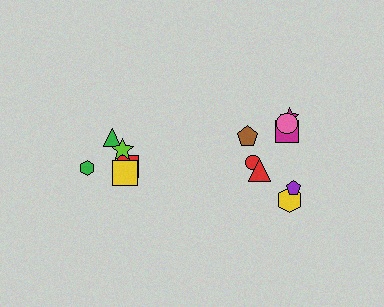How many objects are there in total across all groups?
There are 13 objects.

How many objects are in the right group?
There are 8 objects.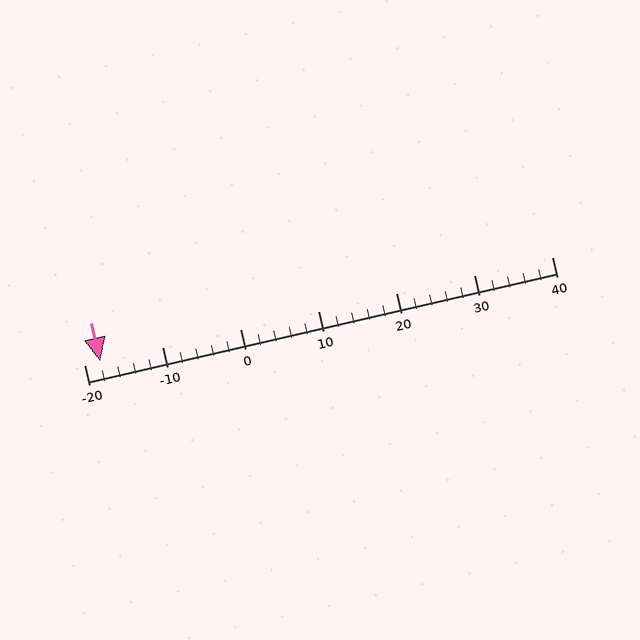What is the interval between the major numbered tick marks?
The major tick marks are spaced 10 units apart.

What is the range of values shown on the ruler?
The ruler shows values from -20 to 40.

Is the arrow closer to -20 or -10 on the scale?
The arrow is closer to -20.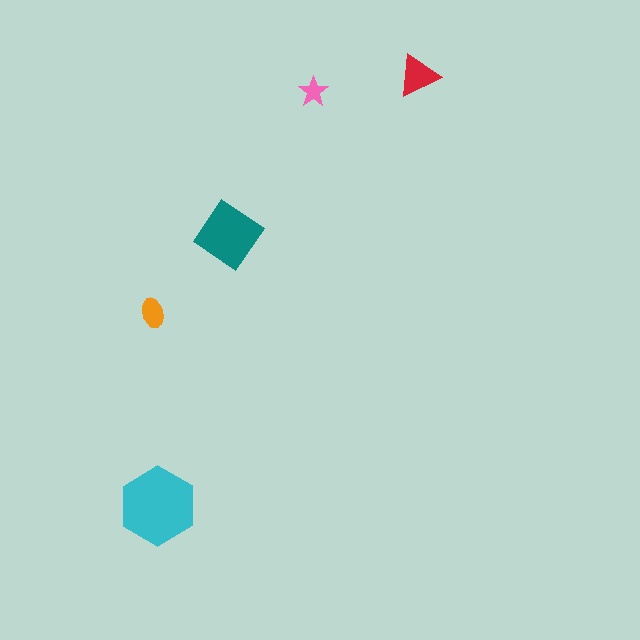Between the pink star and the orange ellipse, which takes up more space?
The orange ellipse.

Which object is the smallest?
The pink star.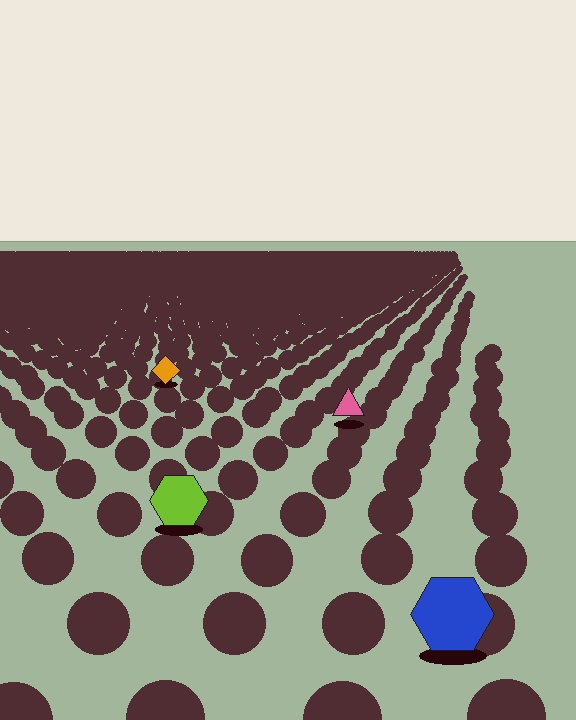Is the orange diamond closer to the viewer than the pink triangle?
No. The pink triangle is closer — you can tell from the texture gradient: the ground texture is coarser near it.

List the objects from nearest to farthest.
From nearest to farthest: the blue hexagon, the lime hexagon, the pink triangle, the orange diamond.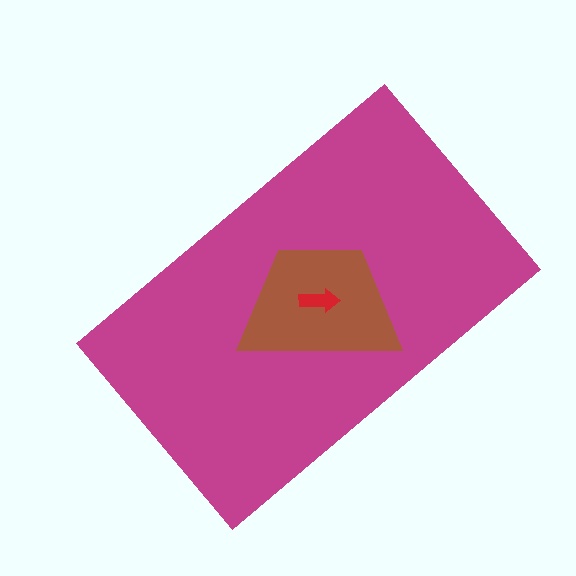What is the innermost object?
The red arrow.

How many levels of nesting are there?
3.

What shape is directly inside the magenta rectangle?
The brown trapezoid.